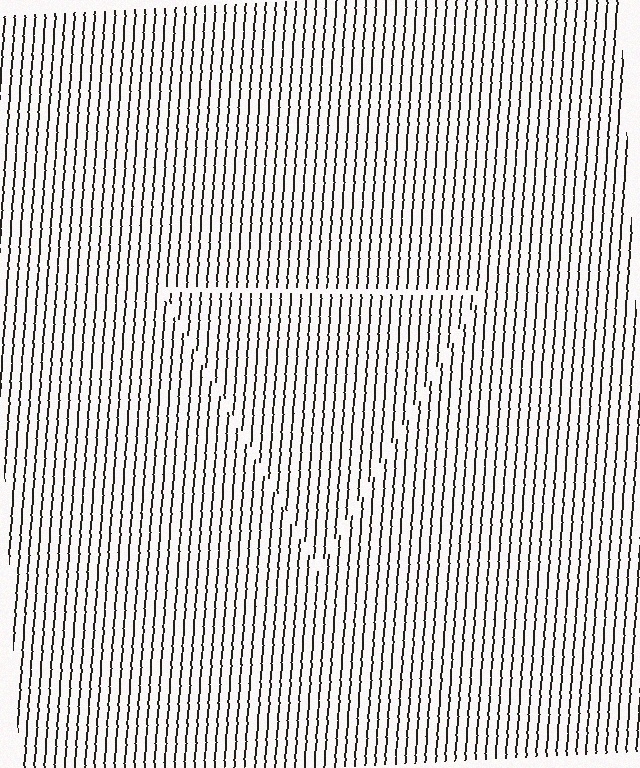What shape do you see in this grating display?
An illusory triangle. The interior of the shape contains the same grating, shifted by half a period — the contour is defined by the phase discontinuity where line-ends from the inner and outer gratings abut.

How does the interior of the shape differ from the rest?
The interior of the shape contains the same grating, shifted by half a period — the contour is defined by the phase discontinuity where line-ends from the inner and outer gratings abut.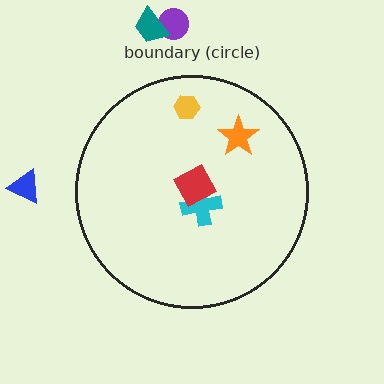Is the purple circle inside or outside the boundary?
Outside.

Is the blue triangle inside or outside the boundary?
Outside.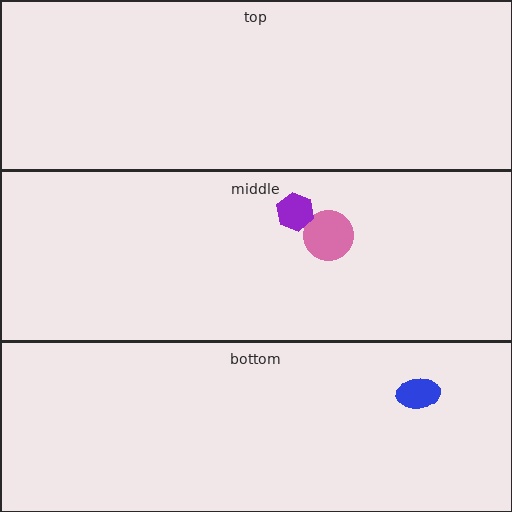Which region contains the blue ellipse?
The bottom region.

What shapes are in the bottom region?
The blue ellipse.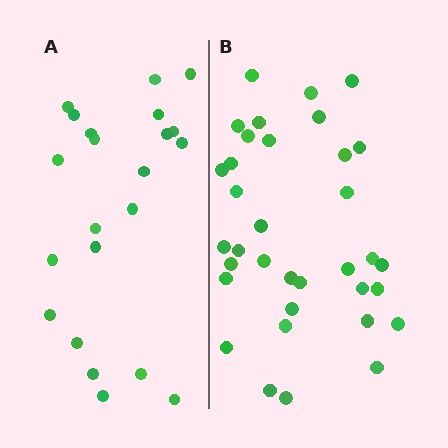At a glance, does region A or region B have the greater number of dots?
Region B (the right region) has more dots.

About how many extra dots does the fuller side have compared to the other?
Region B has approximately 15 more dots than region A.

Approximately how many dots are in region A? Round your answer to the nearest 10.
About 20 dots. (The exact count is 22, which rounds to 20.)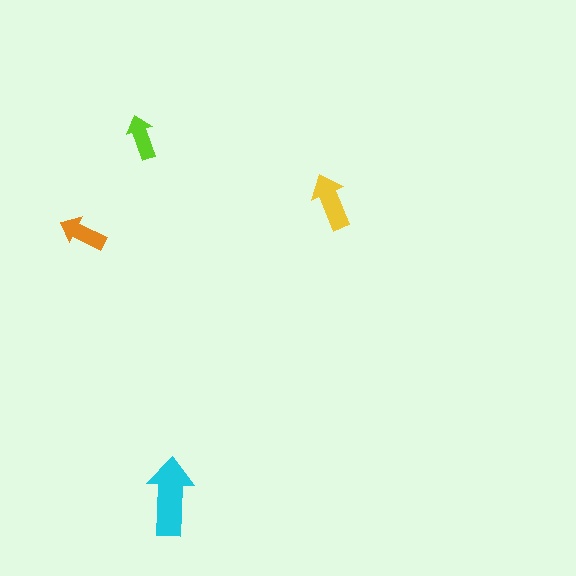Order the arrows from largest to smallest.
the cyan one, the yellow one, the orange one, the lime one.